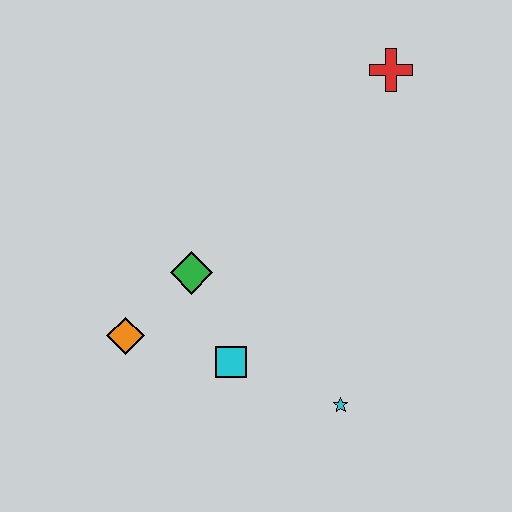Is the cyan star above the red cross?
No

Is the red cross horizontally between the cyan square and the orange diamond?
No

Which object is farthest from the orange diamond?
The red cross is farthest from the orange diamond.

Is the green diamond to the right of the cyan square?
No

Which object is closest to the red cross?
The green diamond is closest to the red cross.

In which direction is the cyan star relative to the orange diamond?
The cyan star is to the right of the orange diamond.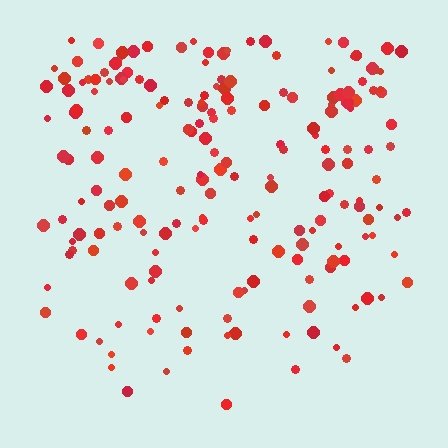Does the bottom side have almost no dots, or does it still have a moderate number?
Still a moderate number, just noticeably fewer than the top.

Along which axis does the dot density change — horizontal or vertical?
Vertical.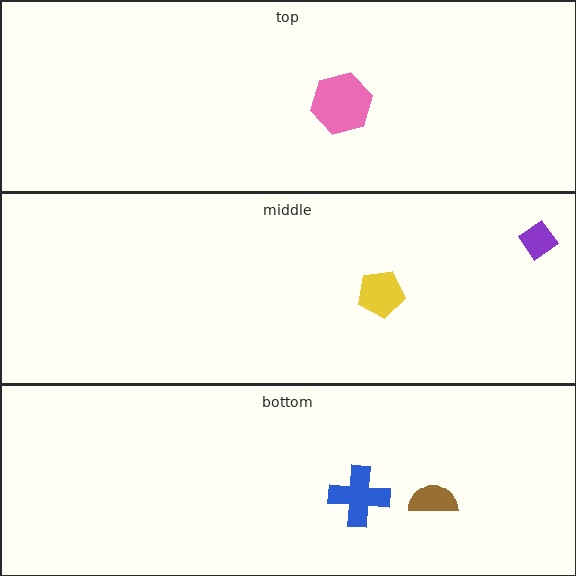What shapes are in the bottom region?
The brown semicircle, the blue cross.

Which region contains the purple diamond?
The middle region.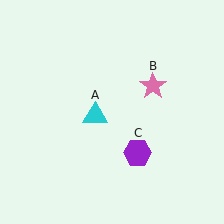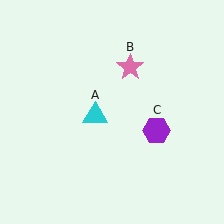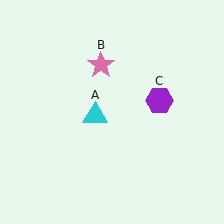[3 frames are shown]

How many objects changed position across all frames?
2 objects changed position: pink star (object B), purple hexagon (object C).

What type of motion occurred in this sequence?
The pink star (object B), purple hexagon (object C) rotated counterclockwise around the center of the scene.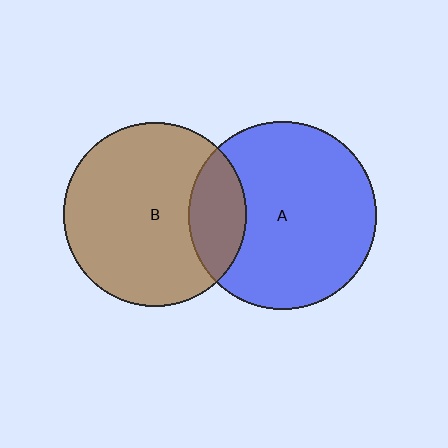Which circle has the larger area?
Circle A (blue).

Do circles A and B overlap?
Yes.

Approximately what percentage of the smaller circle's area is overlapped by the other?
Approximately 20%.